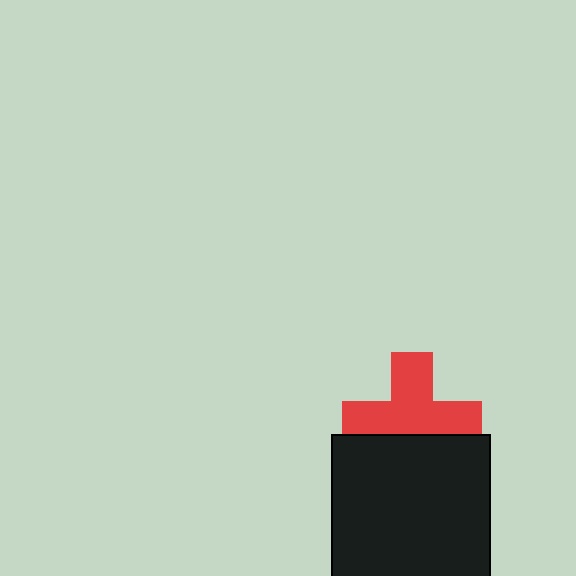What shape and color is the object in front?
The object in front is a black square.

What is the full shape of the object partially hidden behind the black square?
The partially hidden object is a red cross.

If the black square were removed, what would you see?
You would see the complete red cross.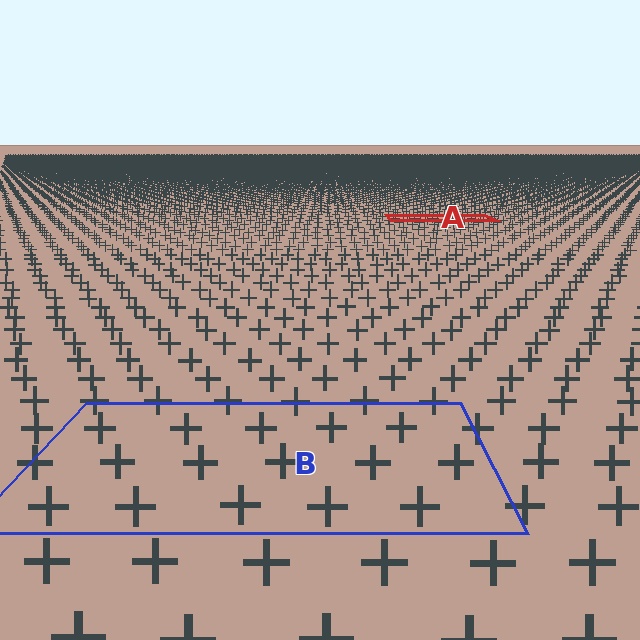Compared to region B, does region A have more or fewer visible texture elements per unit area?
Region A has more texture elements per unit area — they are packed more densely because it is farther away.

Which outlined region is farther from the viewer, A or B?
Region A is farther from the viewer — the texture elements inside it appear smaller and more densely packed.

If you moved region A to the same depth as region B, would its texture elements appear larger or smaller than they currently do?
They would appear larger. At a closer depth, the same texture elements are projected at a bigger on-screen size.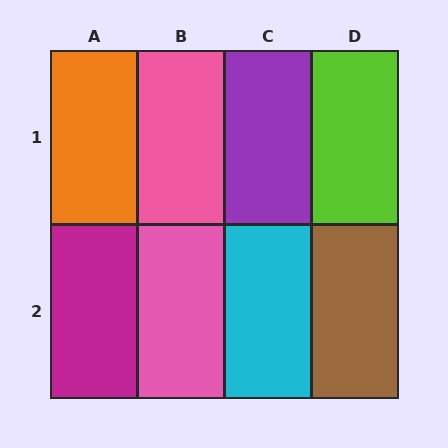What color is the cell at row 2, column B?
Pink.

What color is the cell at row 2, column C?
Cyan.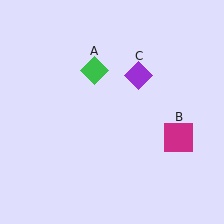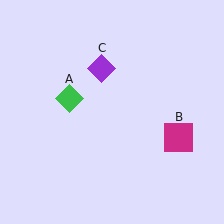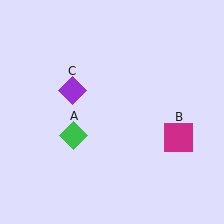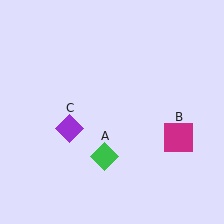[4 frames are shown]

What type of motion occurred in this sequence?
The green diamond (object A), purple diamond (object C) rotated counterclockwise around the center of the scene.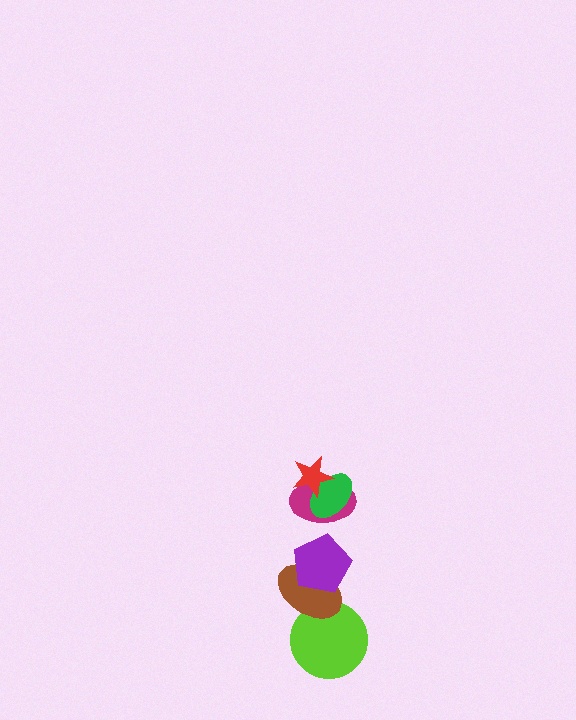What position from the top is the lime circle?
The lime circle is 6th from the top.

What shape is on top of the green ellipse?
The red star is on top of the green ellipse.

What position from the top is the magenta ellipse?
The magenta ellipse is 3rd from the top.